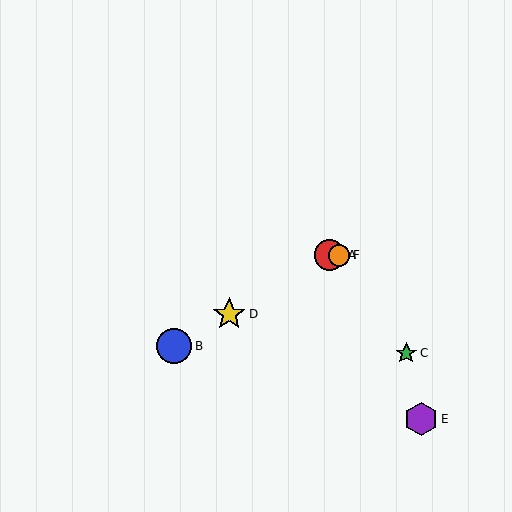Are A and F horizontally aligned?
Yes, both are at y≈255.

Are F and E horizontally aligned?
No, F is at y≈255 and E is at y≈419.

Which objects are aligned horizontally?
Objects A, F are aligned horizontally.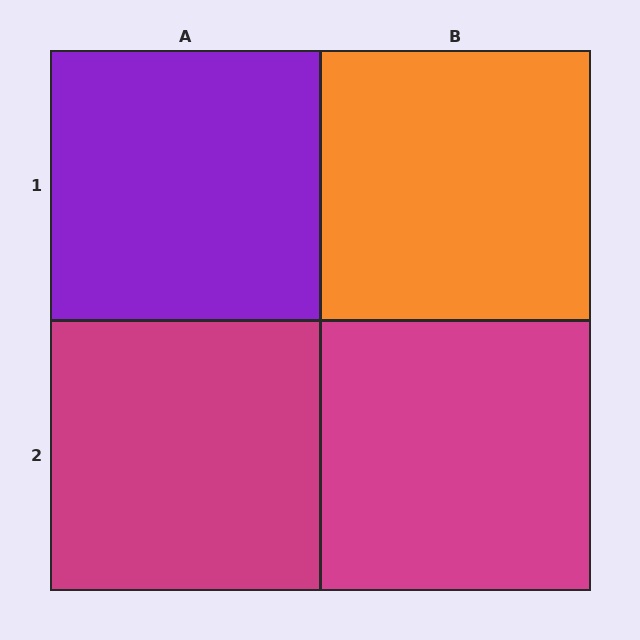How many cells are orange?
1 cell is orange.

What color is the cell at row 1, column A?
Purple.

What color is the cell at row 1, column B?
Orange.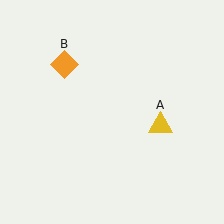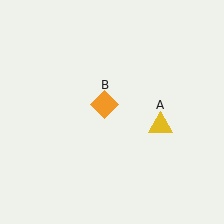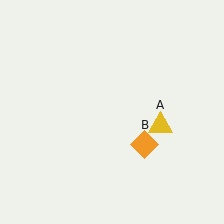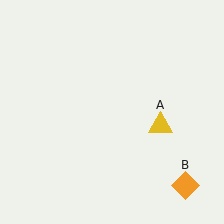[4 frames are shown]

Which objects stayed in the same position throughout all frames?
Yellow triangle (object A) remained stationary.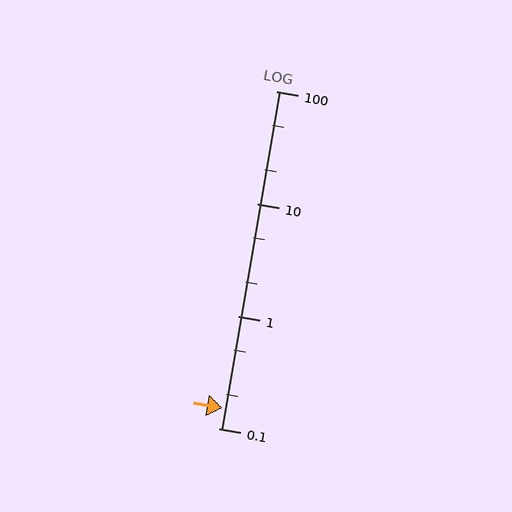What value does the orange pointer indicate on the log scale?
The pointer indicates approximately 0.15.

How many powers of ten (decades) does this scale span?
The scale spans 3 decades, from 0.1 to 100.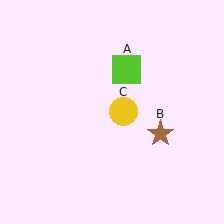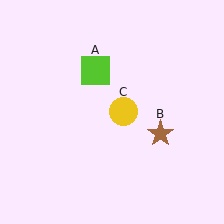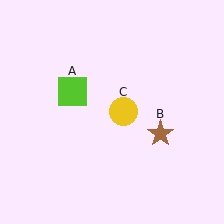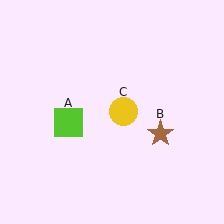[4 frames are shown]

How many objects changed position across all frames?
1 object changed position: lime square (object A).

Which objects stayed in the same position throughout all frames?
Brown star (object B) and yellow circle (object C) remained stationary.